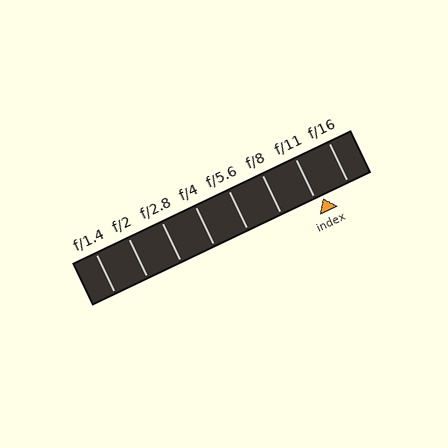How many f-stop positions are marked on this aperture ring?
There are 8 f-stop positions marked.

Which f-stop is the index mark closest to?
The index mark is closest to f/11.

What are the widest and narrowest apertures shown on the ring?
The widest aperture shown is f/1.4 and the narrowest is f/16.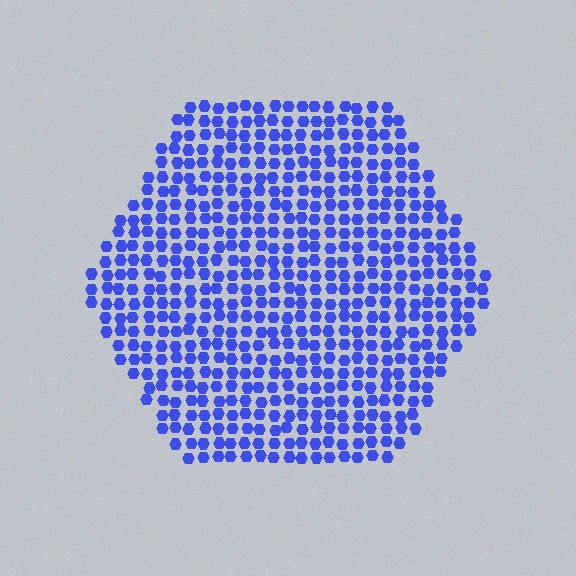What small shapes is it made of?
It is made of small hexagons.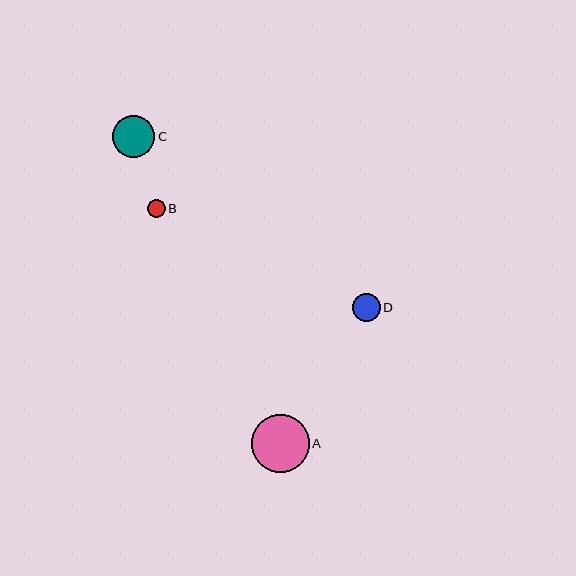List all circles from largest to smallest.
From largest to smallest: A, C, D, B.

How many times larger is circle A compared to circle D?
Circle A is approximately 2.0 times the size of circle D.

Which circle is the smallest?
Circle B is the smallest with a size of approximately 18 pixels.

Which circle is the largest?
Circle A is the largest with a size of approximately 58 pixels.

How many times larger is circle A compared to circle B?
Circle A is approximately 3.3 times the size of circle B.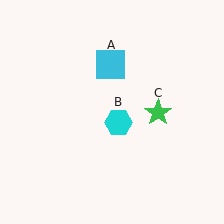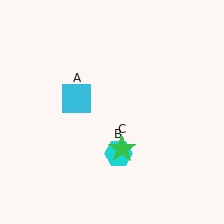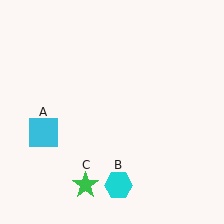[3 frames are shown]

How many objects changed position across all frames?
3 objects changed position: cyan square (object A), cyan hexagon (object B), green star (object C).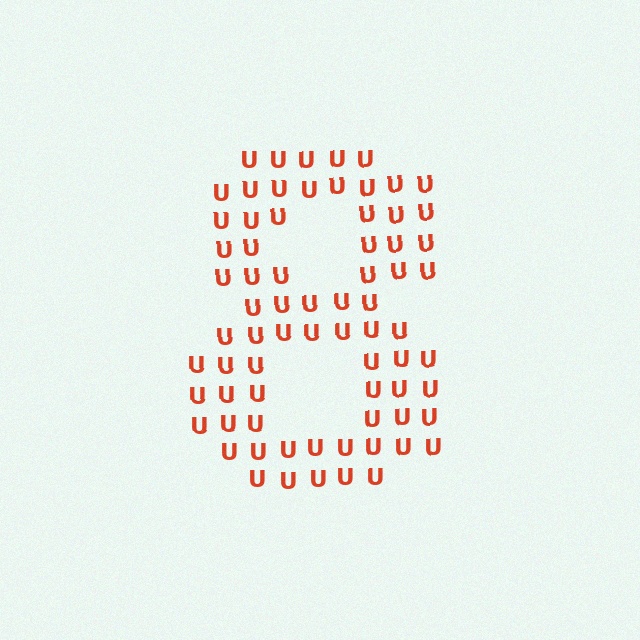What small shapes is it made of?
It is made of small letter U's.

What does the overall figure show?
The overall figure shows the digit 8.